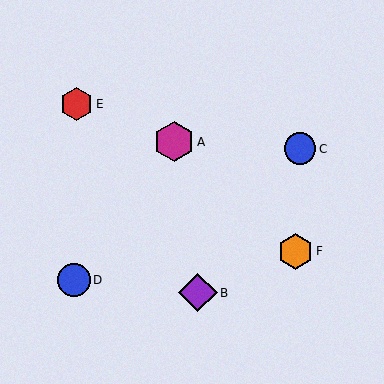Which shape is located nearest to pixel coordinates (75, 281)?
The blue circle (labeled D) at (74, 280) is nearest to that location.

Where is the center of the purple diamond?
The center of the purple diamond is at (198, 293).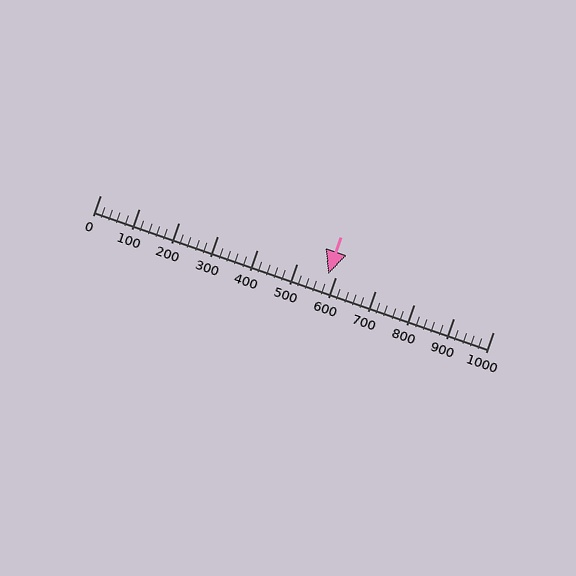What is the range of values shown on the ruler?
The ruler shows values from 0 to 1000.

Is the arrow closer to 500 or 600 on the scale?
The arrow is closer to 600.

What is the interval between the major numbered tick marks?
The major tick marks are spaced 100 units apart.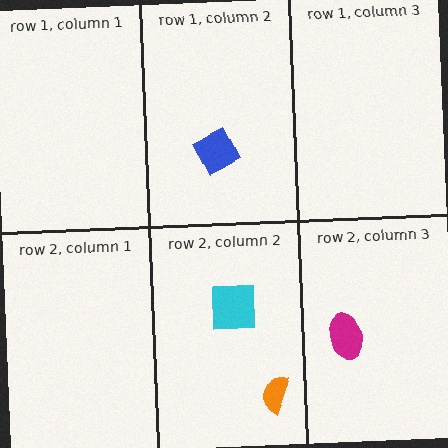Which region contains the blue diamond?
The row 1, column 2 region.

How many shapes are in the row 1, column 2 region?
1.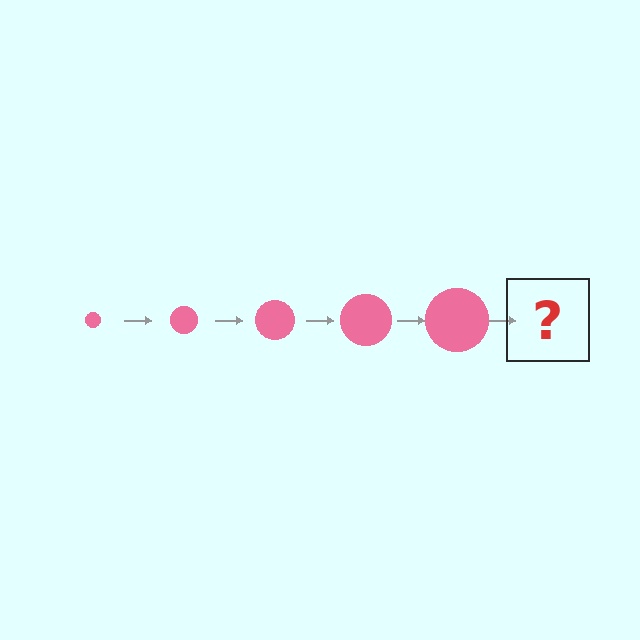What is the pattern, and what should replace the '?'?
The pattern is that the circle gets progressively larger each step. The '?' should be a pink circle, larger than the previous one.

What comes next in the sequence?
The next element should be a pink circle, larger than the previous one.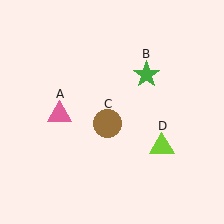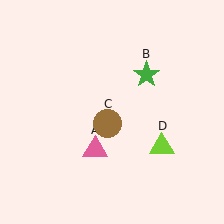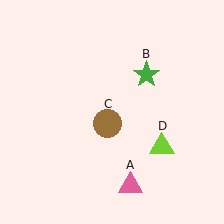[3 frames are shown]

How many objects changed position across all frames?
1 object changed position: pink triangle (object A).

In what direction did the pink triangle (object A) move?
The pink triangle (object A) moved down and to the right.